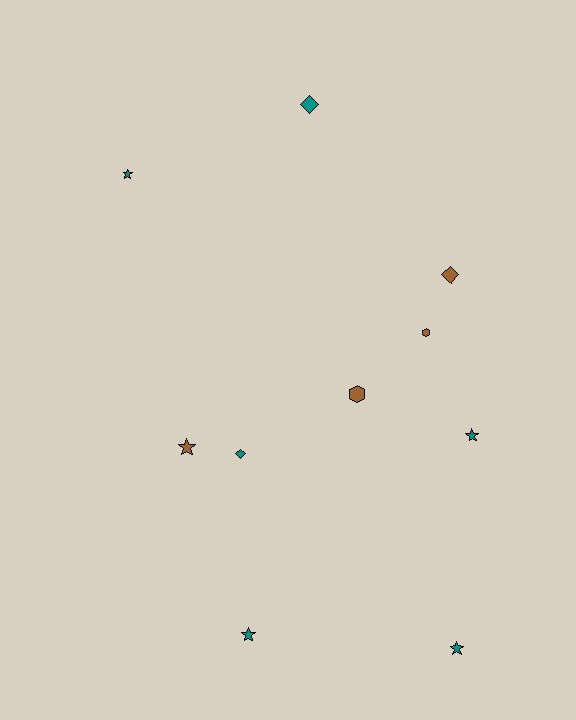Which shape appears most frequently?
Star, with 5 objects.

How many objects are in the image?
There are 10 objects.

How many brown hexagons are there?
There are 2 brown hexagons.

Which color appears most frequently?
Teal, with 6 objects.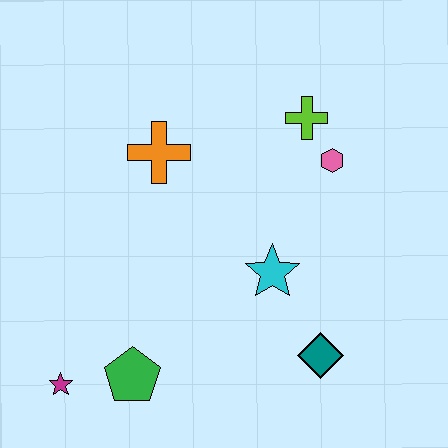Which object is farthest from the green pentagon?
The lime cross is farthest from the green pentagon.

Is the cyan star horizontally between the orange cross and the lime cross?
Yes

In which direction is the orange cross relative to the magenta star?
The orange cross is above the magenta star.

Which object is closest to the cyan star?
The teal diamond is closest to the cyan star.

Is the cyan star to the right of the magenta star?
Yes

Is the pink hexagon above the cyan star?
Yes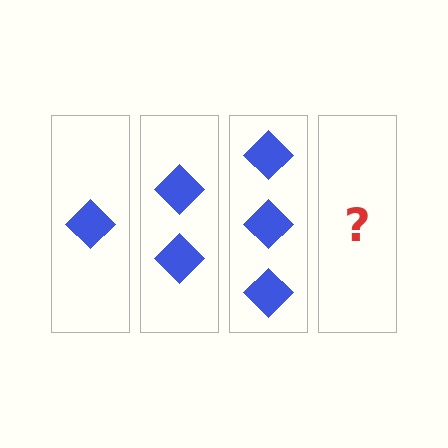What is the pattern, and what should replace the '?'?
The pattern is that each step adds one more diamond. The '?' should be 4 diamonds.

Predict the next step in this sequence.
The next step is 4 diamonds.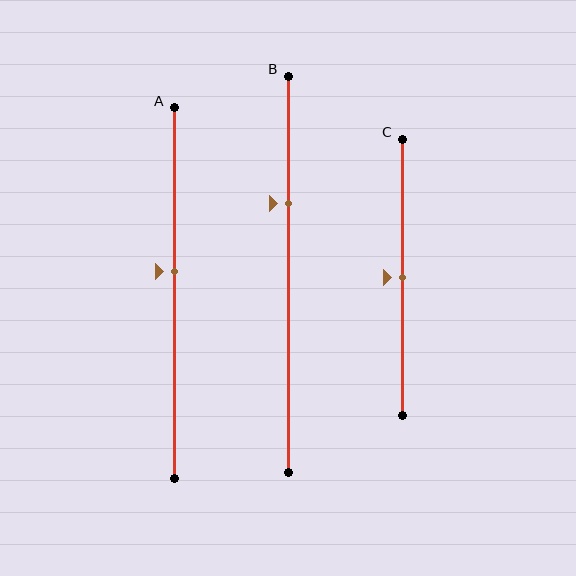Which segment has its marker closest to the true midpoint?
Segment C has its marker closest to the true midpoint.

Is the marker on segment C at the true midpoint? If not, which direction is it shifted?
Yes, the marker on segment C is at the true midpoint.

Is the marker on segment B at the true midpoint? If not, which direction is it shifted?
No, the marker on segment B is shifted upward by about 18% of the segment length.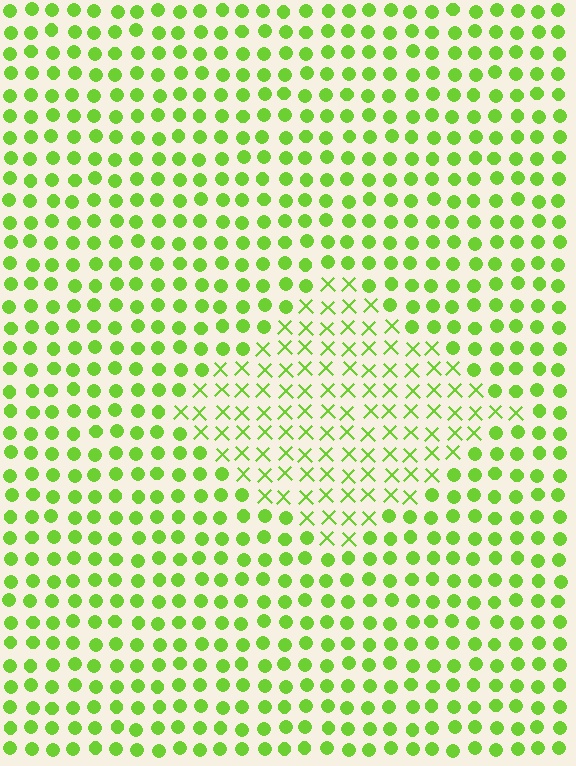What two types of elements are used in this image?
The image uses X marks inside the diamond region and circles outside it.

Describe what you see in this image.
The image is filled with small lime elements arranged in a uniform grid. A diamond-shaped region contains X marks, while the surrounding area contains circles. The boundary is defined purely by the change in element shape.